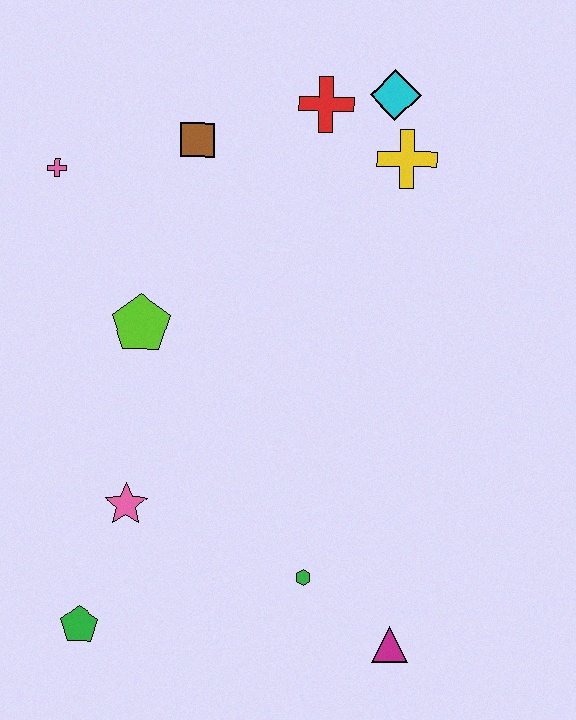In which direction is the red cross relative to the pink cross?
The red cross is to the right of the pink cross.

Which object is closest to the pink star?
The green pentagon is closest to the pink star.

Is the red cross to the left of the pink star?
No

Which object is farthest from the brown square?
The magenta triangle is farthest from the brown square.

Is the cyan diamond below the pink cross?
No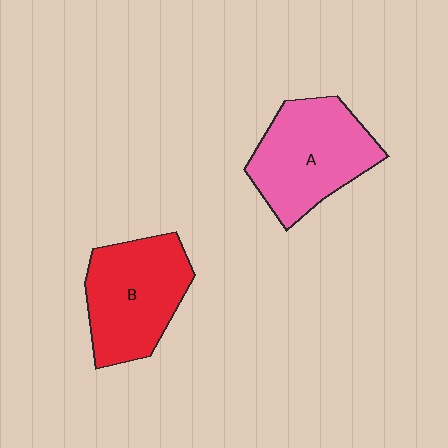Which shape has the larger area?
Shape A (pink).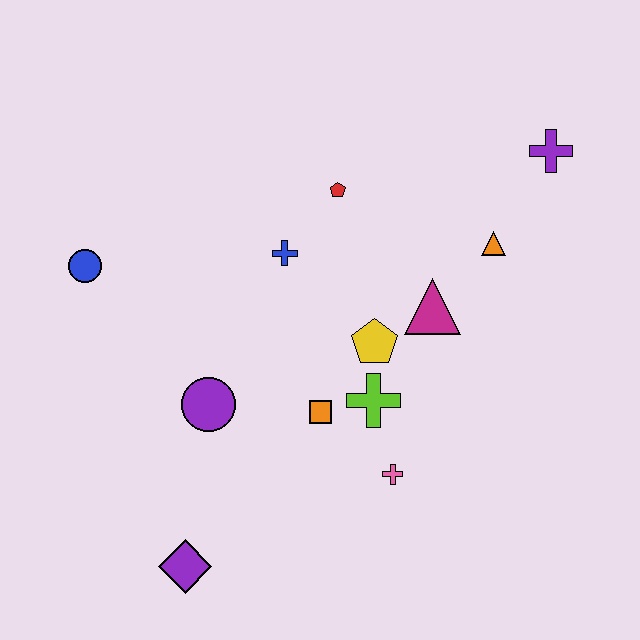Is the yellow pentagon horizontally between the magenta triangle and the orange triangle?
No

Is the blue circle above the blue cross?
No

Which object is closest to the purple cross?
The orange triangle is closest to the purple cross.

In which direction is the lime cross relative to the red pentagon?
The lime cross is below the red pentagon.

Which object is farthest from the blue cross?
The purple diamond is farthest from the blue cross.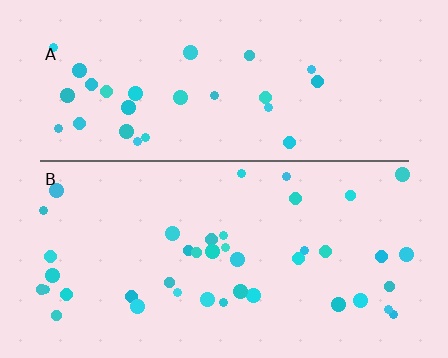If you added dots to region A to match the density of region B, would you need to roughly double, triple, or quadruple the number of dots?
Approximately double.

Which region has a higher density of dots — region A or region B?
B (the bottom).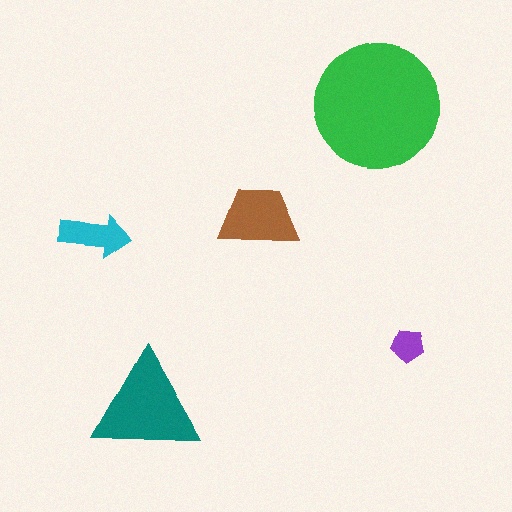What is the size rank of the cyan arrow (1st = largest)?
4th.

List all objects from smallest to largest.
The purple pentagon, the cyan arrow, the brown trapezoid, the teal triangle, the green circle.